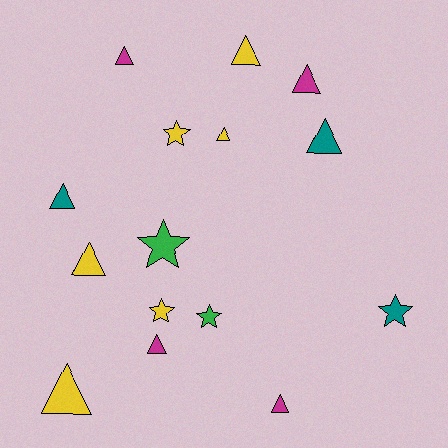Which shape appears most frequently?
Triangle, with 10 objects.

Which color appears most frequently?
Yellow, with 6 objects.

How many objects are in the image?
There are 15 objects.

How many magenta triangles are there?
There are 4 magenta triangles.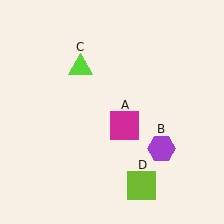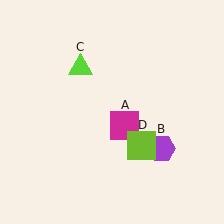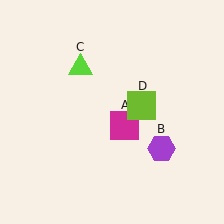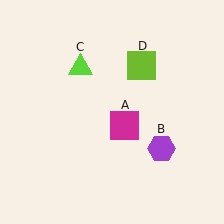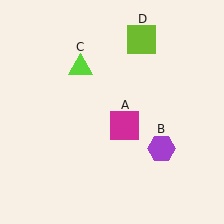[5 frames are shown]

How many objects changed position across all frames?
1 object changed position: lime square (object D).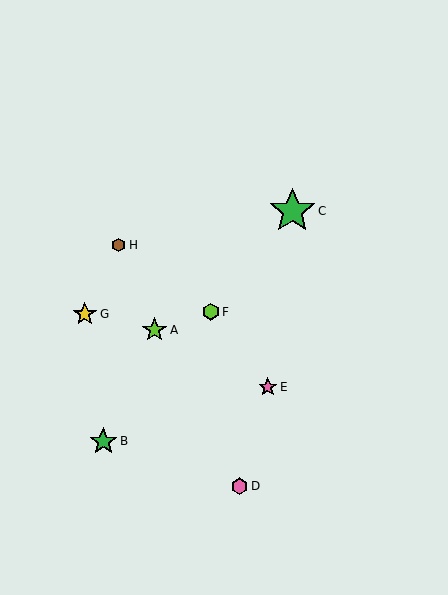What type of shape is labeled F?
Shape F is a lime hexagon.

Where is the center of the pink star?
The center of the pink star is at (268, 387).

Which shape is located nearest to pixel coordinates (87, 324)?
The yellow star (labeled G) at (85, 314) is nearest to that location.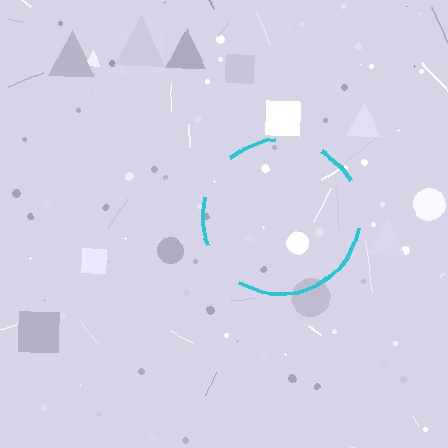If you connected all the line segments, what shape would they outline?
They would outline a circle.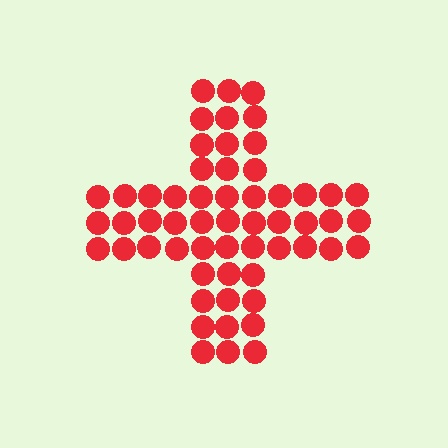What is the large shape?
The large shape is a cross.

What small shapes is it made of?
It is made of small circles.